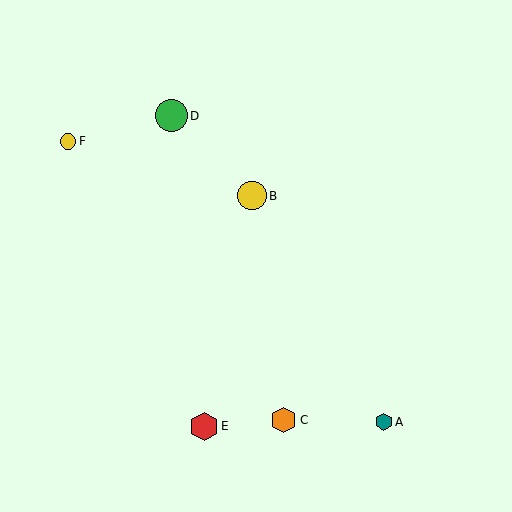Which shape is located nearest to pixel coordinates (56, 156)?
The yellow circle (labeled F) at (68, 141) is nearest to that location.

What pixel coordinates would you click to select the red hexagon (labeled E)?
Click at (204, 426) to select the red hexagon E.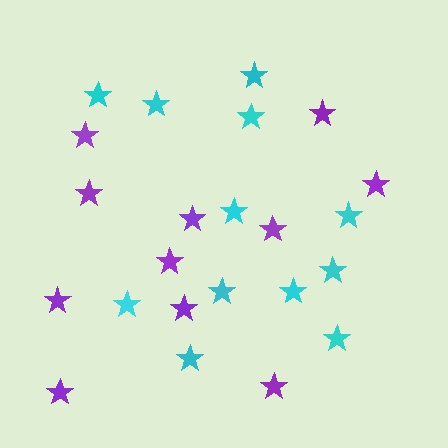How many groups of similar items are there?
There are 2 groups: one group of cyan stars (12) and one group of purple stars (11).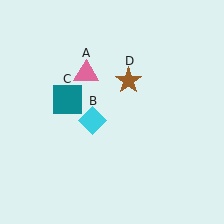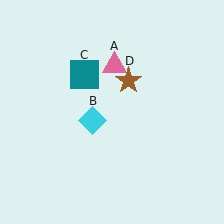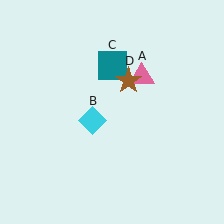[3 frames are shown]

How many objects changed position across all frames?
2 objects changed position: pink triangle (object A), teal square (object C).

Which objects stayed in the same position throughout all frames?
Cyan diamond (object B) and brown star (object D) remained stationary.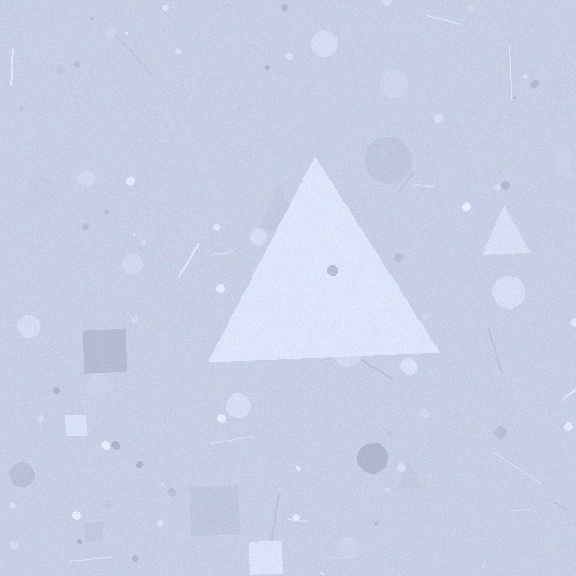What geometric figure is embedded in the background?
A triangle is embedded in the background.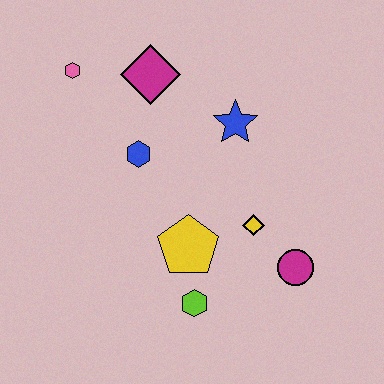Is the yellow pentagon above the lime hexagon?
Yes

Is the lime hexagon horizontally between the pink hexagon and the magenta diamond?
No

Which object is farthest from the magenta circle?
The pink hexagon is farthest from the magenta circle.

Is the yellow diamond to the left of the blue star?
No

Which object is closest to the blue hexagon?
The magenta diamond is closest to the blue hexagon.